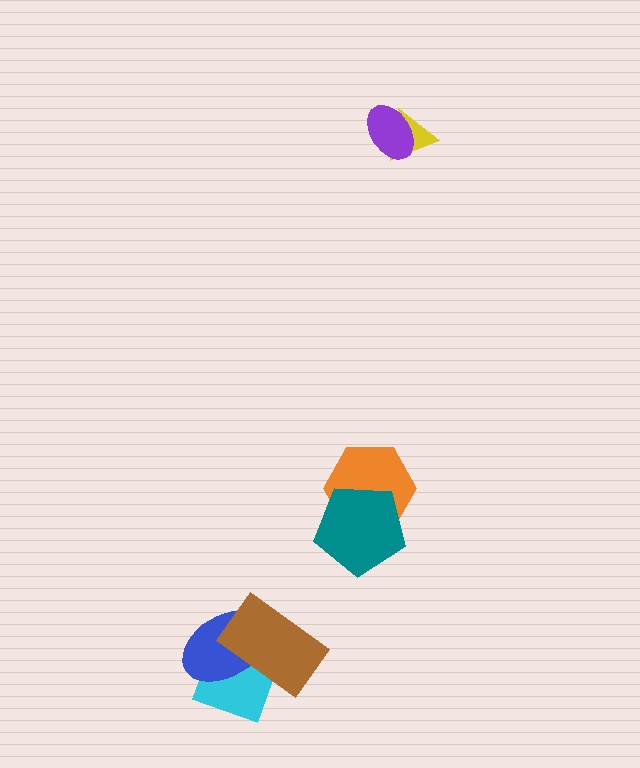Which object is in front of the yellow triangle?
The purple ellipse is in front of the yellow triangle.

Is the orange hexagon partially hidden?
Yes, it is partially covered by another shape.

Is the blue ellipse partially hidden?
Yes, it is partially covered by another shape.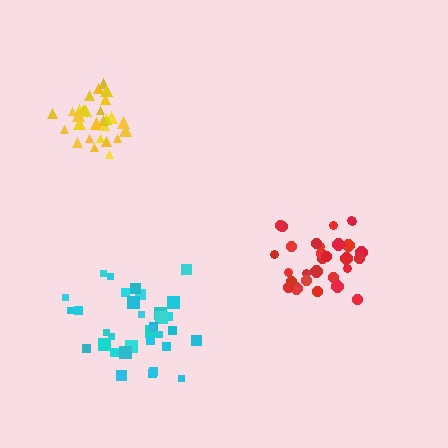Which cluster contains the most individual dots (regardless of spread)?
Cyan (34).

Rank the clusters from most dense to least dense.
yellow, red, cyan.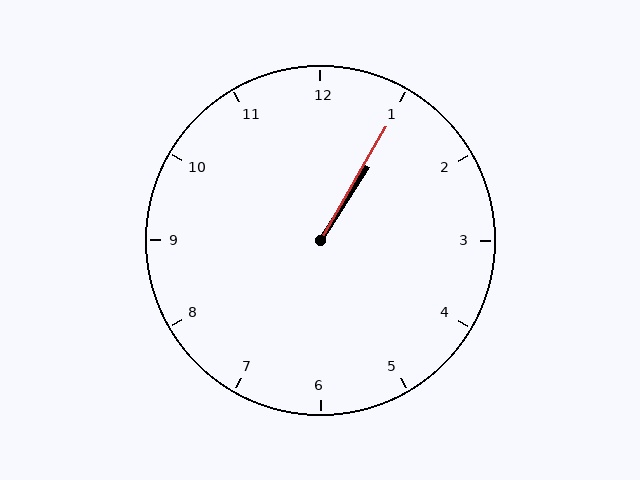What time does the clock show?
1:05.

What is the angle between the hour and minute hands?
Approximately 2 degrees.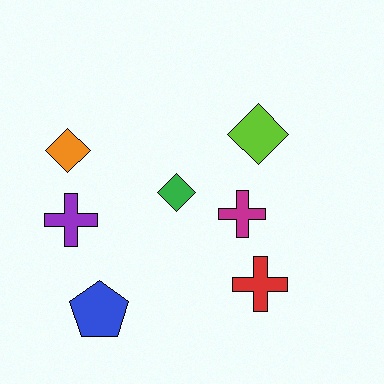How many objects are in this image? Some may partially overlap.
There are 7 objects.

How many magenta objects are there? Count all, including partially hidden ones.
There is 1 magenta object.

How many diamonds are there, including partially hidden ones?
There are 3 diamonds.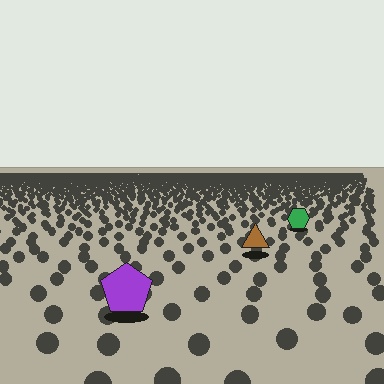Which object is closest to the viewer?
The purple pentagon is closest. The texture marks near it are larger and more spread out.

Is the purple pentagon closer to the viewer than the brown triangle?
Yes. The purple pentagon is closer — you can tell from the texture gradient: the ground texture is coarser near it.